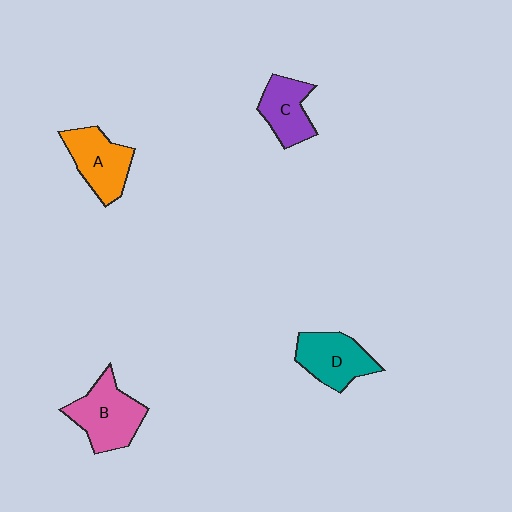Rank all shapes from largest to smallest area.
From largest to smallest: B (pink), A (orange), D (teal), C (purple).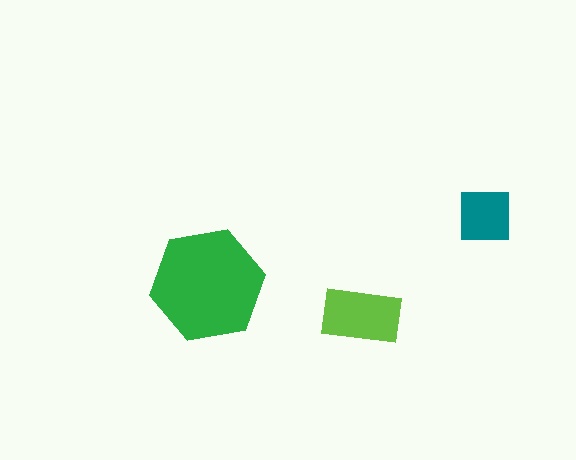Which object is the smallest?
The teal square.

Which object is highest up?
The teal square is topmost.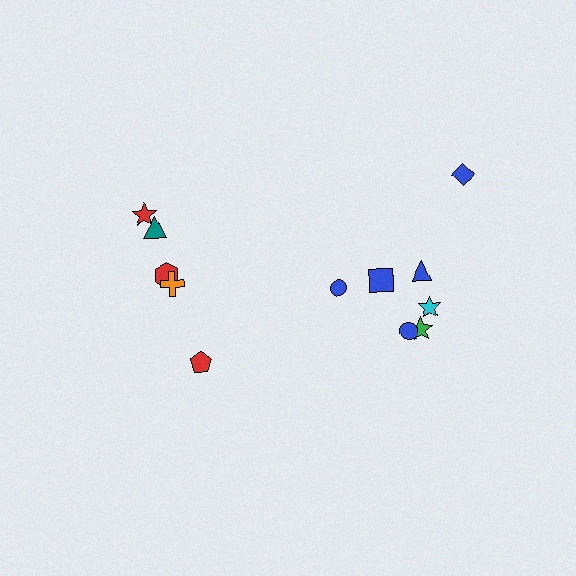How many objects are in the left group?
There are 5 objects.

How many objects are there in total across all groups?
There are 12 objects.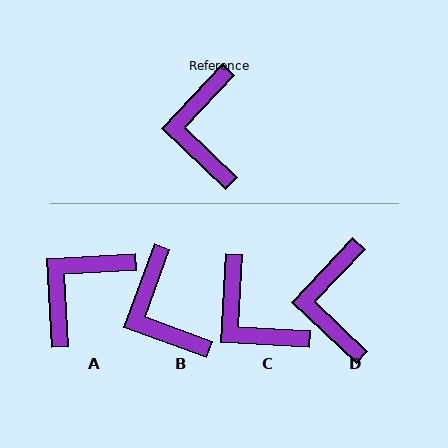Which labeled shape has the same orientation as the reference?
D.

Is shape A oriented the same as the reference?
No, it is off by about 43 degrees.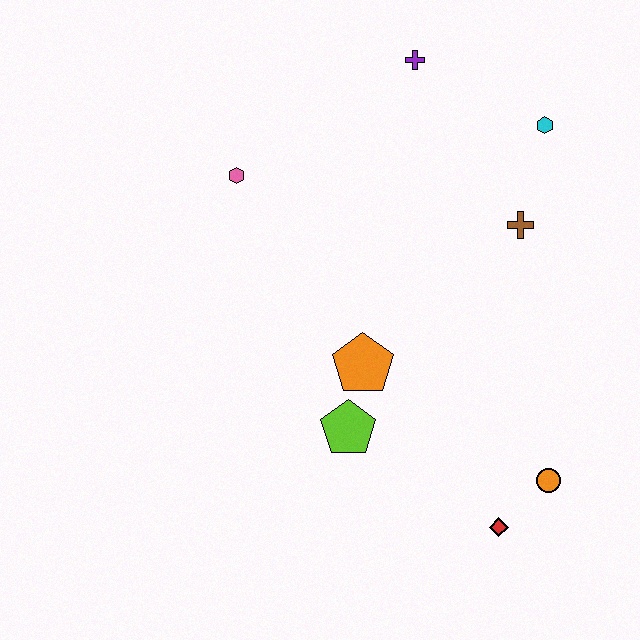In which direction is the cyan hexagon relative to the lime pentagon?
The cyan hexagon is above the lime pentagon.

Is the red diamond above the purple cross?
No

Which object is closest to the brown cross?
The cyan hexagon is closest to the brown cross.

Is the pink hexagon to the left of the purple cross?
Yes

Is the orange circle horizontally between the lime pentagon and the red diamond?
No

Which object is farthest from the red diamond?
The purple cross is farthest from the red diamond.